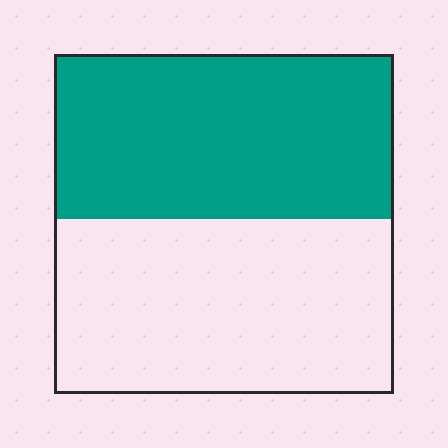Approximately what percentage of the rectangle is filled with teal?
Approximately 50%.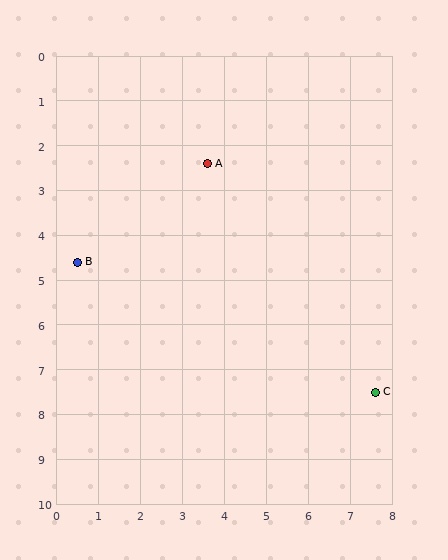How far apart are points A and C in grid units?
Points A and C are about 6.5 grid units apart.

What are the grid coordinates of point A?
Point A is at approximately (3.6, 2.4).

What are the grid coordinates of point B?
Point B is at approximately (0.5, 4.6).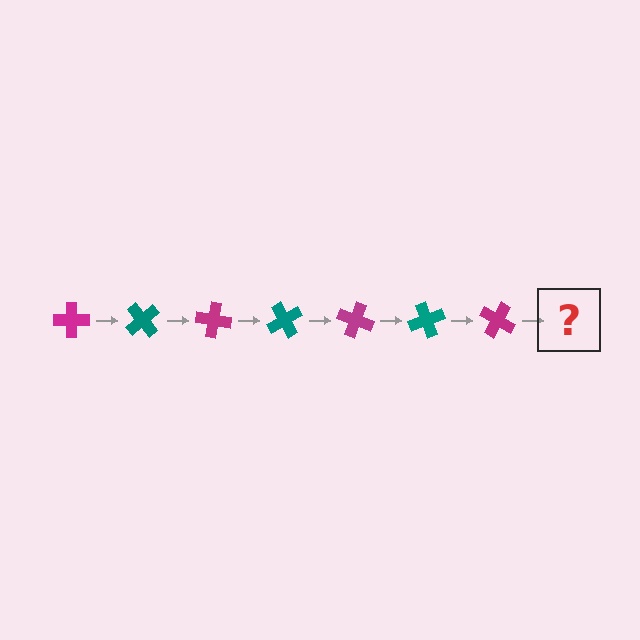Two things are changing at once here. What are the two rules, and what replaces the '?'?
The two rules are that it rotates 50 degrees each step and the color cycles through magenta and teal. The '?' should be a teal cross, rotated 350 degrees from the start.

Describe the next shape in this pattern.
It should be a teal cross, rotated 350 degrees from the start.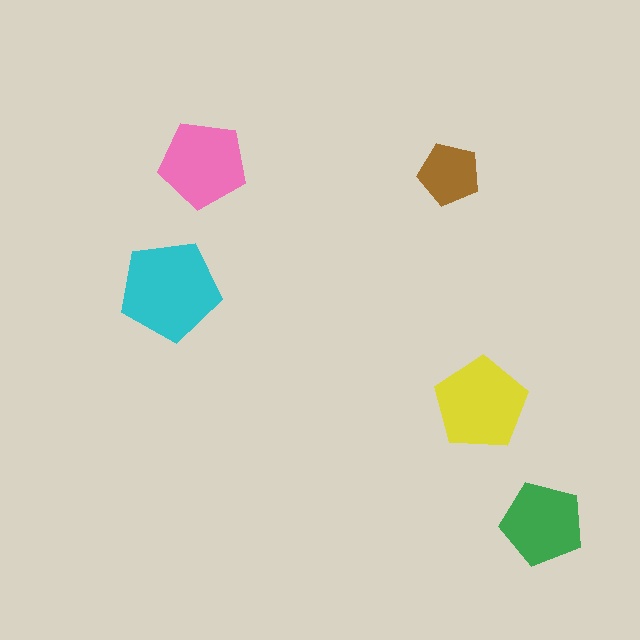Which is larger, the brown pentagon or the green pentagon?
The green one.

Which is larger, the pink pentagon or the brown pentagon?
The pink one.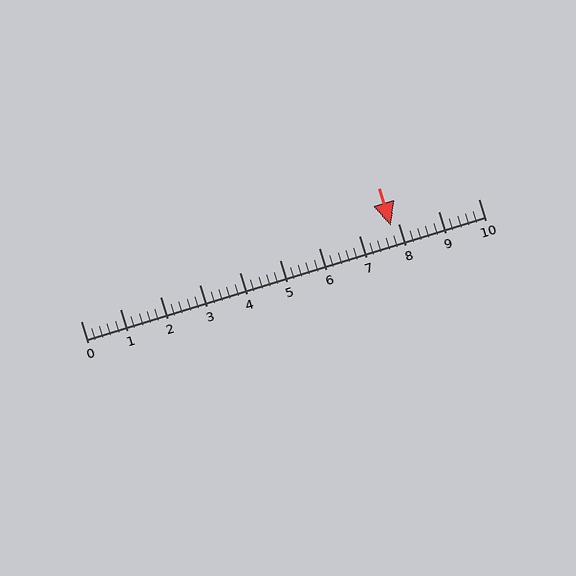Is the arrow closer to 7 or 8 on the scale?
The arrow is closer to 8.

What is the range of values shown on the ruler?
The ruler shows values from 0 to 10.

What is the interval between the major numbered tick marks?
The major tick marks are spaced 1 units apart.